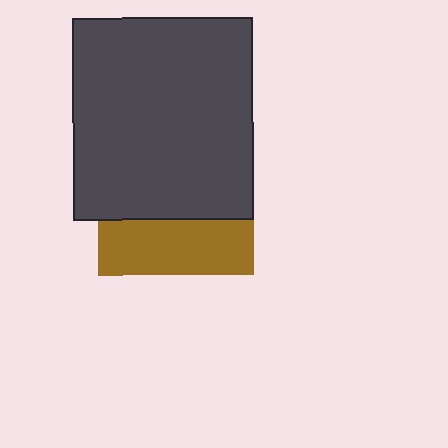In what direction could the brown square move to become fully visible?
The brown square could move down. That would shift it out from behind the dark gray rectangle entirely.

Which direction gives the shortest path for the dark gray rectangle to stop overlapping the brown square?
Moving up gives the shortest separation.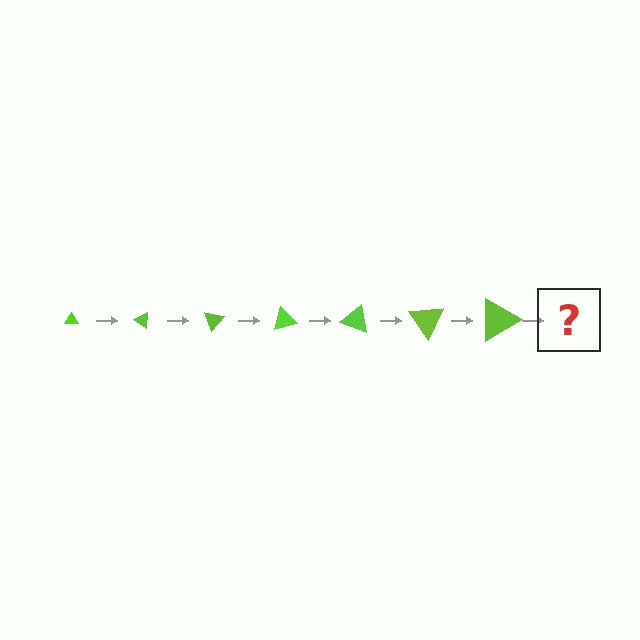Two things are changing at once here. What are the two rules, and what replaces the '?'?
The two rules are that the triangle grows larger each step and it rotates 35 degrees each step. The '?' should be a triangle, larger than the previous one and rotated 245 degrees from the start.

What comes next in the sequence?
The next element should be a triangle, larger than the previous one and rotated 245 degrees from the start.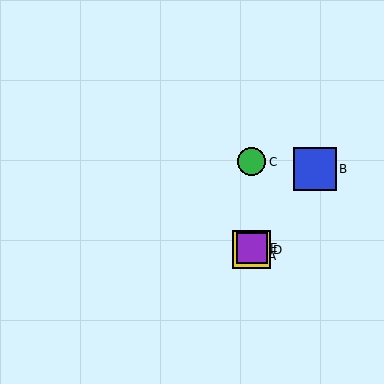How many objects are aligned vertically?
4 objects (A, C, D, E) are aligned vertically.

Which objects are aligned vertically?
Objects A, C, D, E are aligned vertically.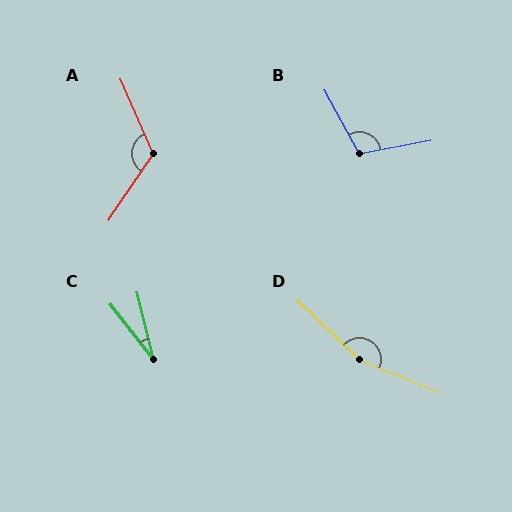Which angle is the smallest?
C, at approximately 24 degrees.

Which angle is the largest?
D, at approximately 159 degrees.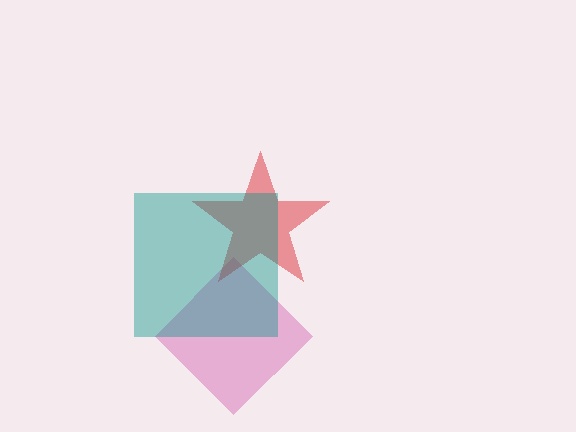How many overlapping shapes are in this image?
There are 3 overlapping shapes in the image.